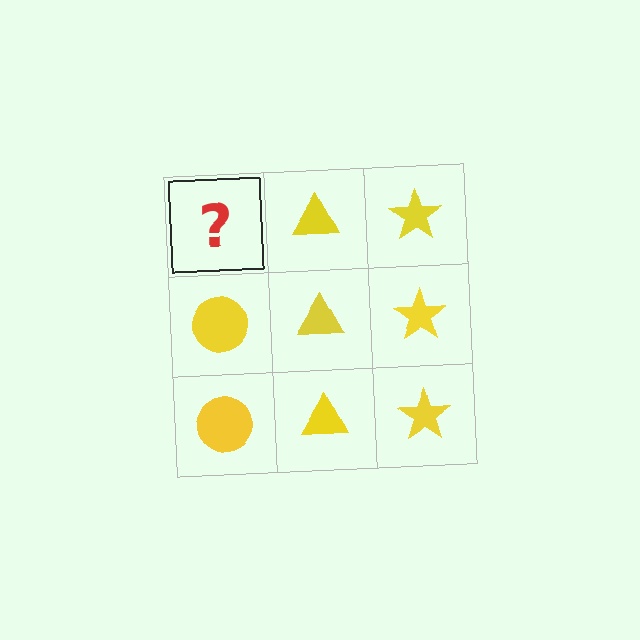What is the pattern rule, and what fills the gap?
The rule is that each column has a consistent shape. The gap should be filled with a yellow circle.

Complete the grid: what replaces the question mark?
The question mark should be replaced with a yellow circle.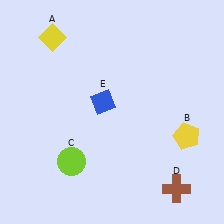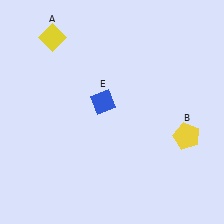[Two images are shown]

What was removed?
The lime circle (C), the brown cross (D) were removed in Image 2.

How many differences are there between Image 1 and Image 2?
There are 2 differences between the two images.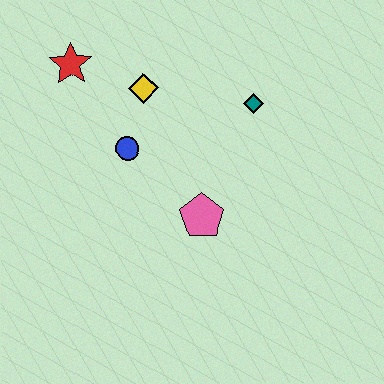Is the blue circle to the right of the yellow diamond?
No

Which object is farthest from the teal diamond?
The red star is farthest from the teal diamond.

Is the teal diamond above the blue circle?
Yes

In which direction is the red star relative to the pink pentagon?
The red star is above the pink pentagon.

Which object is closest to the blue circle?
The yellow diamond is closest to the blue circle.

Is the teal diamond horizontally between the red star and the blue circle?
No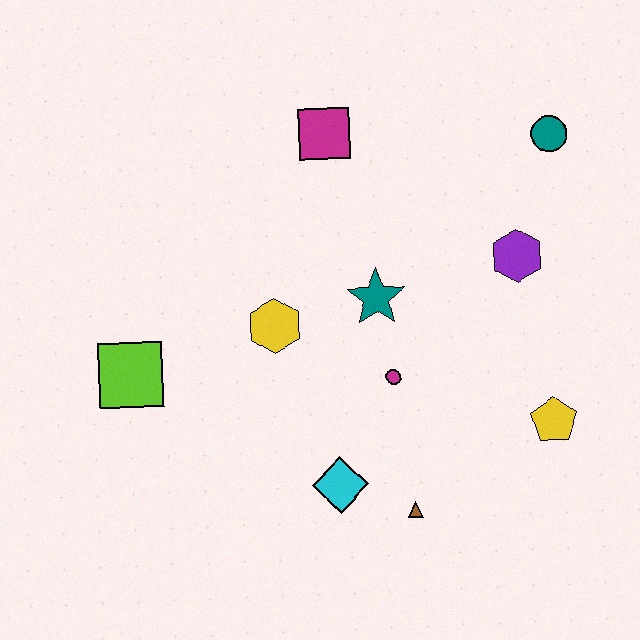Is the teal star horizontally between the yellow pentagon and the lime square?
Yes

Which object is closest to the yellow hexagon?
The teal star is closest to the yellow hexagon.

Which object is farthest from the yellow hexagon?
The teal circle is farthest from the yellow hexagon.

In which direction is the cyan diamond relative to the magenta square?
The cyan diamond is below the magenta square.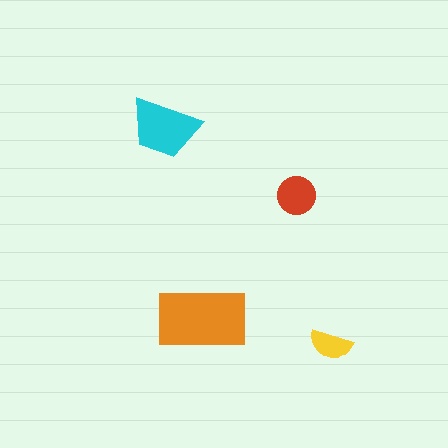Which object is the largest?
The orange rectangle.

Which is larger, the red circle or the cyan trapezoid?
The cyan trapezoid.